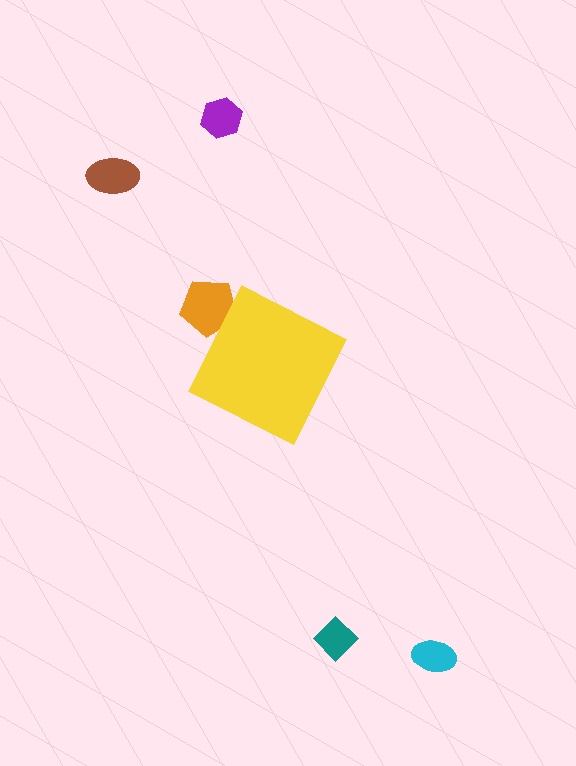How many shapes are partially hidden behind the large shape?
1 shape is partially hidden.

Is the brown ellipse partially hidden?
No, the brown ellipse is fully visible.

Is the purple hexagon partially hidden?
No, the purple hexagon is fully visible.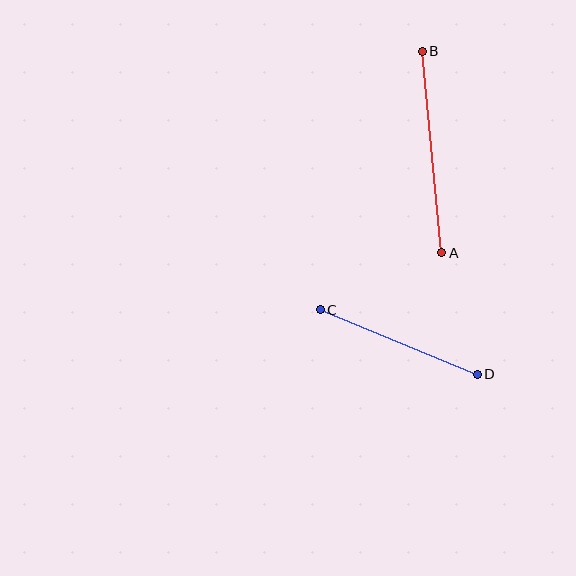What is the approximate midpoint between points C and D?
The midpoint is at approximately (399, 342) pixels.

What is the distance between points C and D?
The distance is approximately 170 pixels.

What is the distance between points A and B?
The distance is approximately 203 pixels.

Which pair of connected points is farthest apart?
Points A and B are farthest apart.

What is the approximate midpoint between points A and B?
The midpoint is at approximately (432, 152) pixels.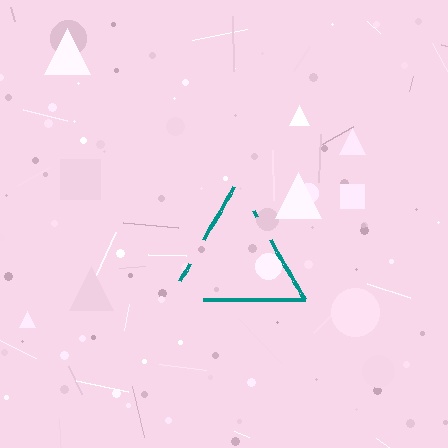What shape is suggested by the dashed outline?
The dashed outline suggests a triangle.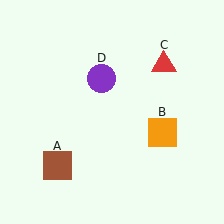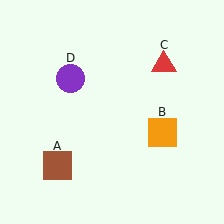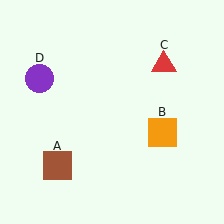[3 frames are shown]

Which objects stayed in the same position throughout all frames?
Brown square (object A) and orange square (object B) and red triangle (object C) remained stationary.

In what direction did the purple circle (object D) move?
The purple circle (object D) moved left.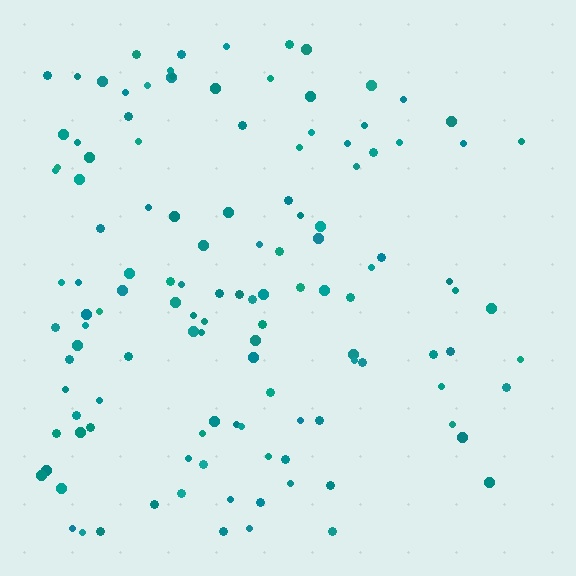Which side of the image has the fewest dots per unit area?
The right.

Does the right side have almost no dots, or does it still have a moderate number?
Still a moderate number, just noticeably fewer than the left.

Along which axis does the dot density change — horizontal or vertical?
Horizontal.